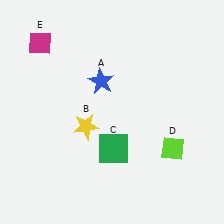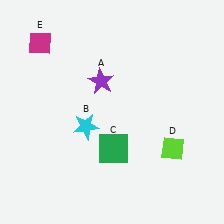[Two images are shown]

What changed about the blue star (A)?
In Image 1, A is blue. In Image 2, it changed to purple.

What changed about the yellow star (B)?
In Image 1, B is yellow. In Image 2, it changed to cyan.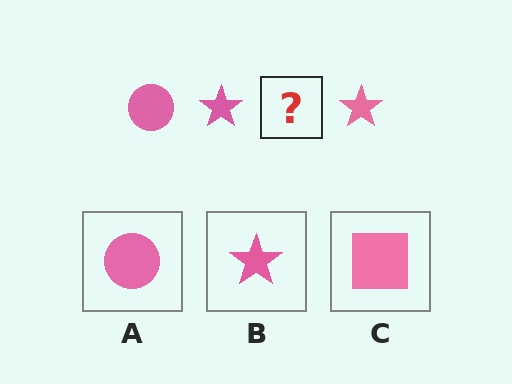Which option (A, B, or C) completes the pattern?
A.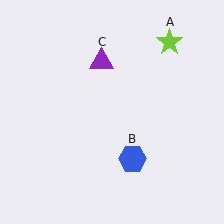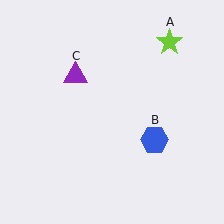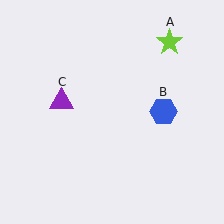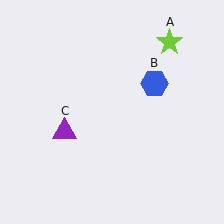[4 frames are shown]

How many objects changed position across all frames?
2 objects changed position: blue hexagon (object B), purple triangle (object C).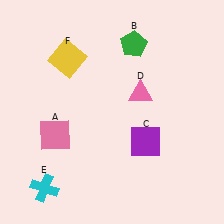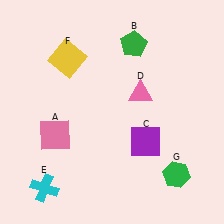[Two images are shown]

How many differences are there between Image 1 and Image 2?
There is 1 difference between the two images.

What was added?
A green hexagon (G) was added in Image 2.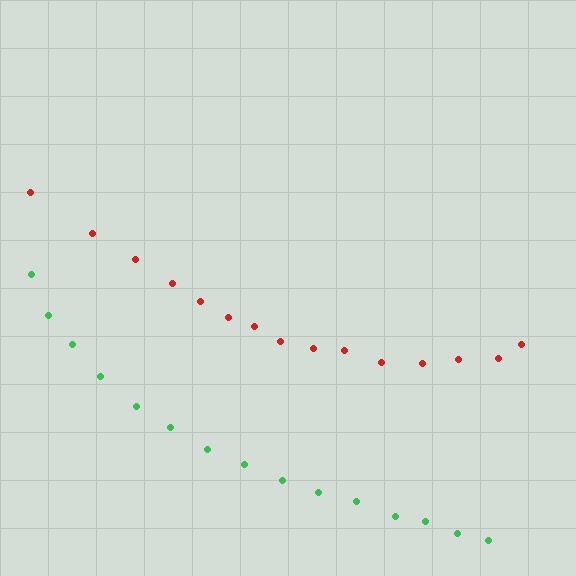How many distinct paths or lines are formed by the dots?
There are 2 distinct paths.